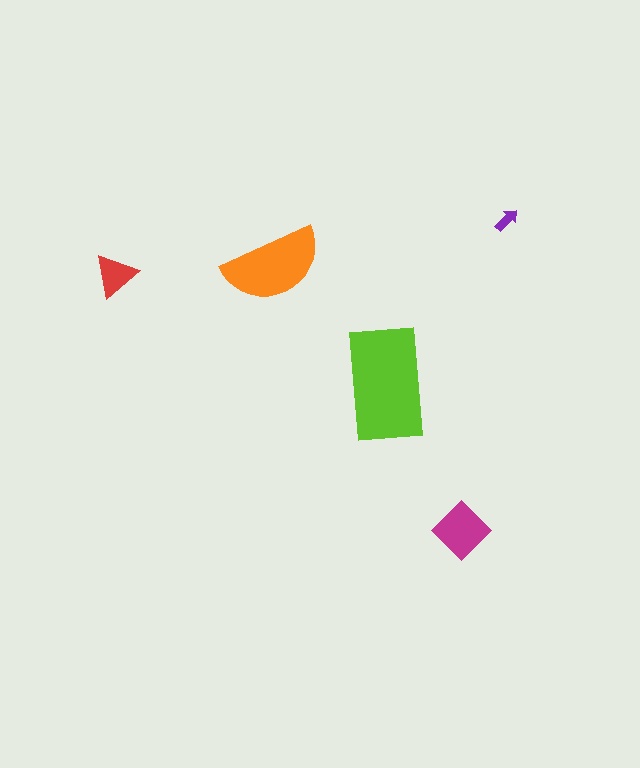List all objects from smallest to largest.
The purple arrow, the red triangle, the magenta diamond, the orange semicircle, the lime rectangle.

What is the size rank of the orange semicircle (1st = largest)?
2nd.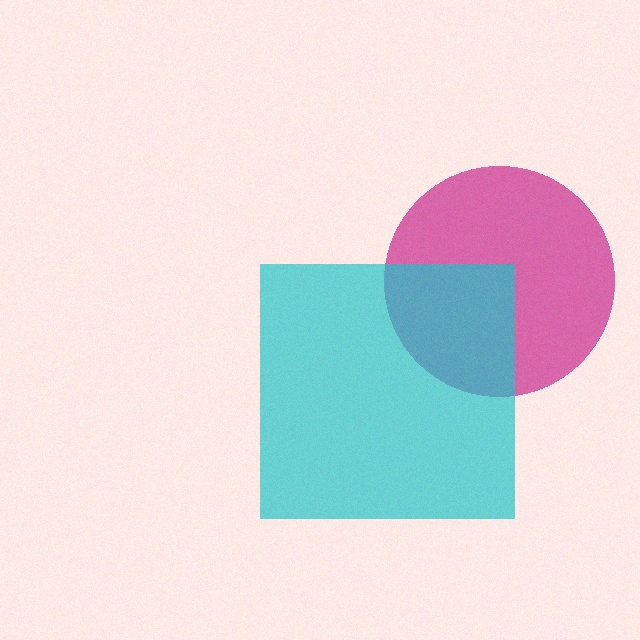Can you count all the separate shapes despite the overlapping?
Yes, there are 2 separate shapes.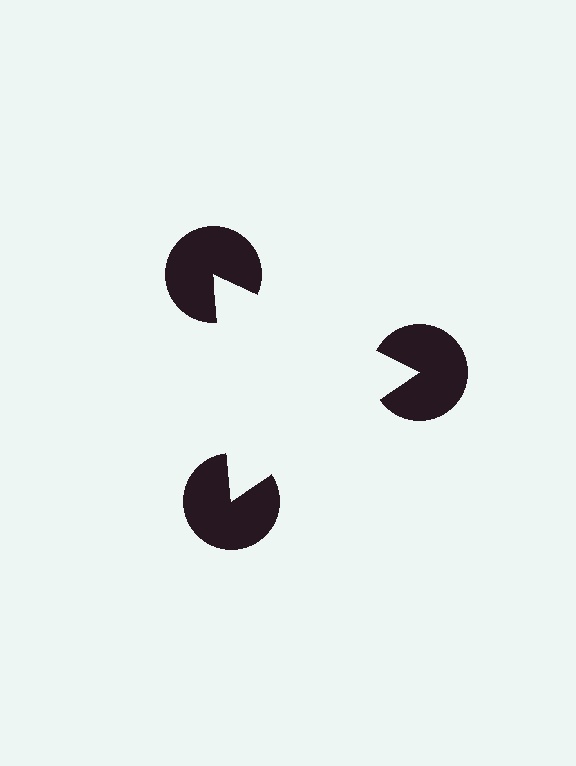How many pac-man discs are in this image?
There are 3 — one at each vertex of the illusory triangle.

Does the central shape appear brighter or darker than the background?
It typically appears slightly brighter than the background, even though no actual brightness change is drawn.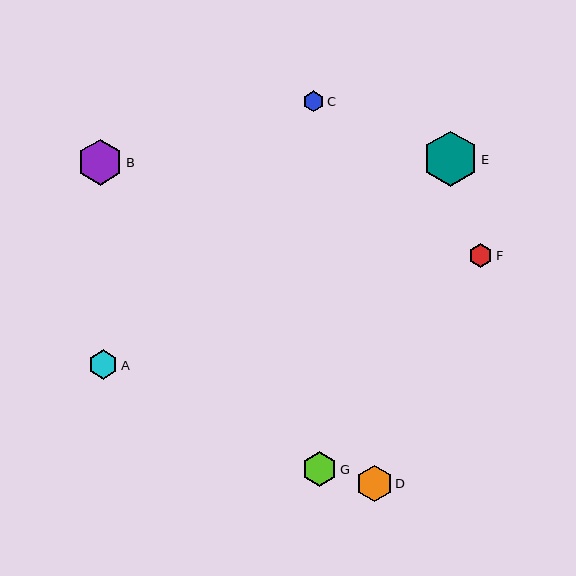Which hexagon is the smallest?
Hexagon C is the smallest with a size of approximately 21 pixels.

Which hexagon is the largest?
Hexagon E is the largest with a size of approximately 55 pixels.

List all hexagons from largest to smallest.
From largest to smallest: E, B, D, G, A, F, C.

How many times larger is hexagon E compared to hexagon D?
Hexagon E is approximately 1.5 times the size of hexagon D.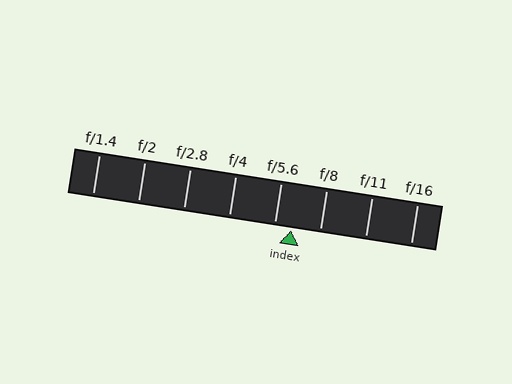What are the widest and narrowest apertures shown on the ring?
The widest aperture shown is f/1.4 and the narrowest is f/16.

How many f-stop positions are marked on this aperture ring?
There are 8 f-stop positions marked.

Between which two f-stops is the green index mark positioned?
The index mark is between f/5.6 and f/8.